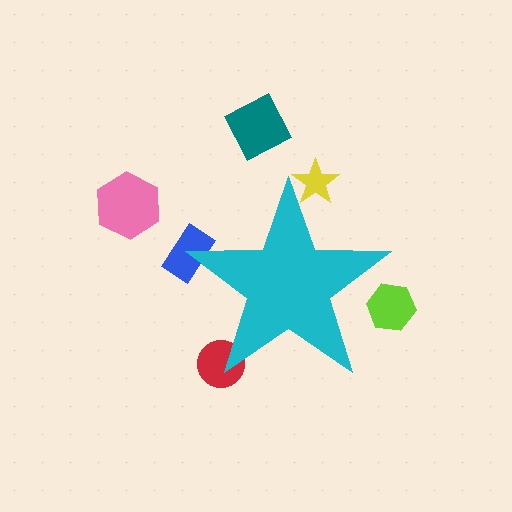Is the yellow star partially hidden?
Yes, the yellow star is partially hidden behind the cyan star.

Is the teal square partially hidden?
No, the teal square is fully visible.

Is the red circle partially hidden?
Yes, the red circle is partially hidden behind the cyan star.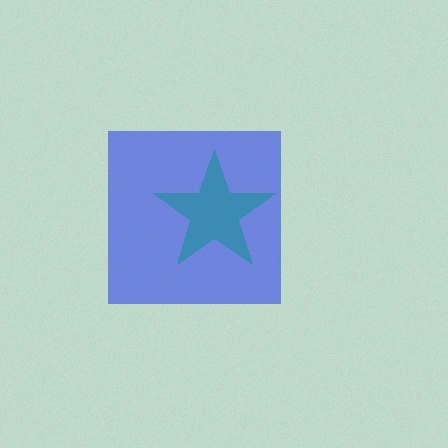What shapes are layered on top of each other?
The layered shapes are: a blue square, a teal star.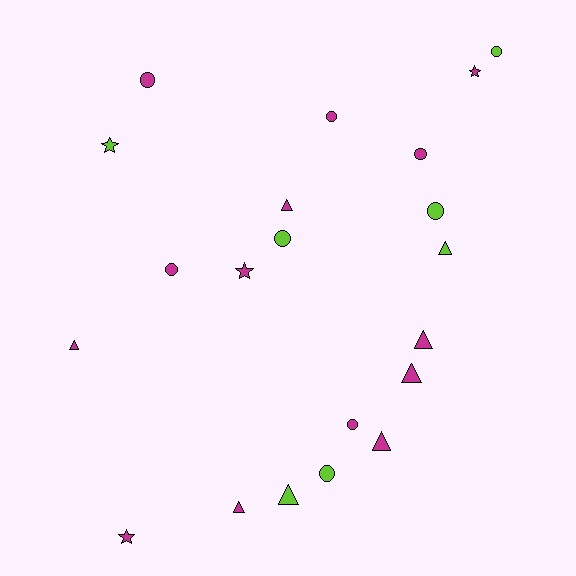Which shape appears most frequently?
Circle, with 9 objects.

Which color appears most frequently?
Magenta, with 14 objects.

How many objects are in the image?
There are 21 objects.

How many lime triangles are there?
There are 2 lime triangles.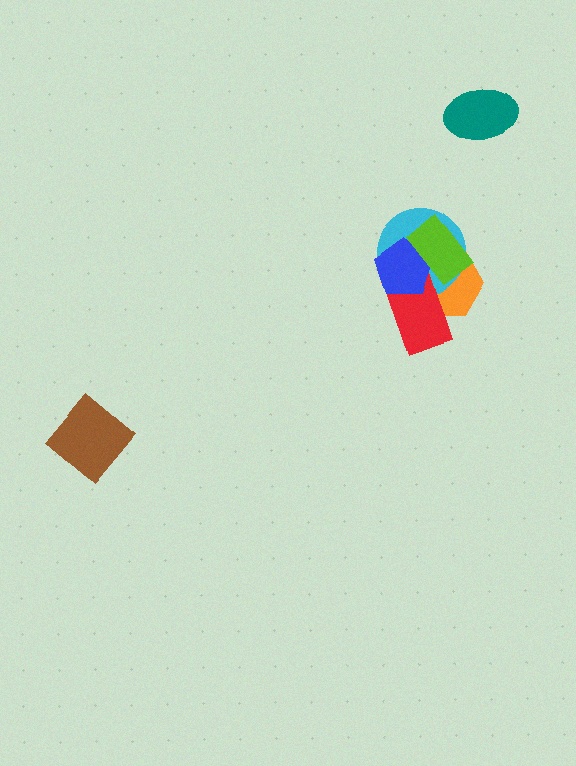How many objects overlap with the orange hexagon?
4 objects overlap with the orange hexagon.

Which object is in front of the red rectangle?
The blue pentagon is in front of the red rectangle.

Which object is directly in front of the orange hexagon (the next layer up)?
The cyan circle is directly in front of the orange hexagon.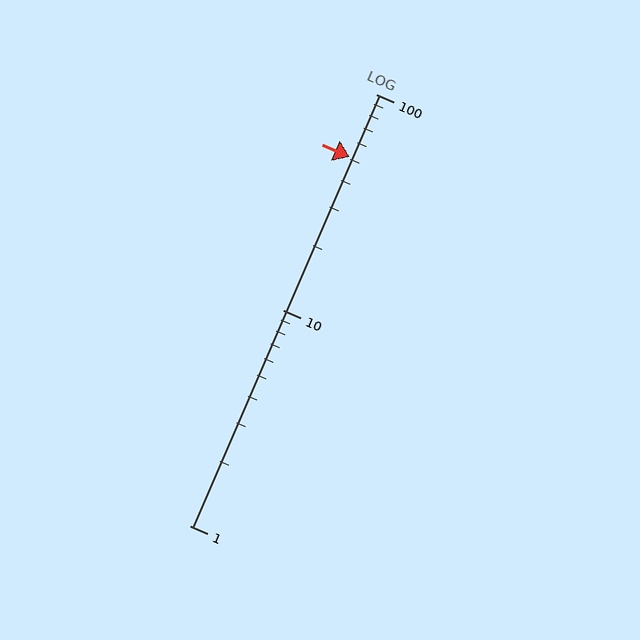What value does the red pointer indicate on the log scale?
The pointer indicates approximately 51.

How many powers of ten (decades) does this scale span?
The scale spans 2 decades, from 1 to 100.